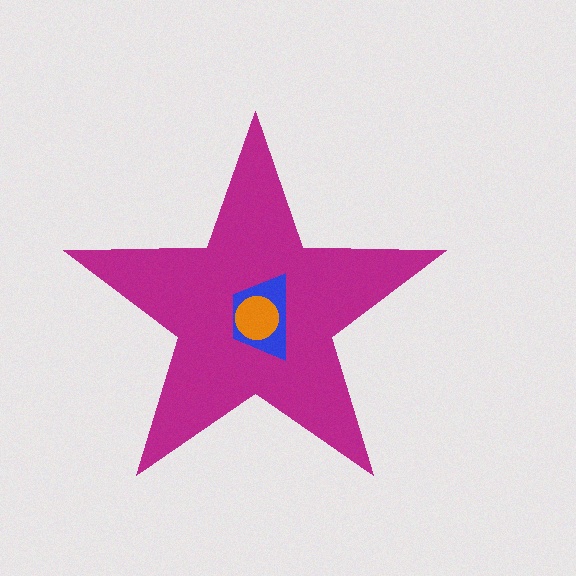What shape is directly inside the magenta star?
The blue trapezoid.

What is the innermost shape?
The orange circle.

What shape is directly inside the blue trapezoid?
The orange circle.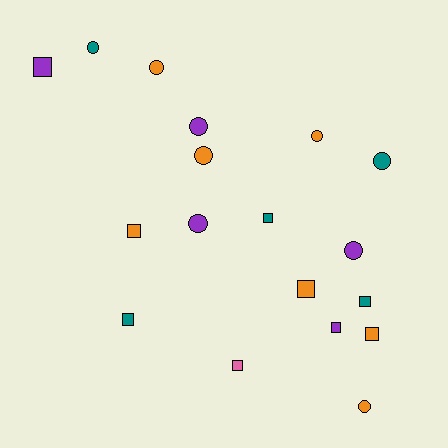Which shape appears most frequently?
Square, with 9 objects.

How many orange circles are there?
There are 4 orange circles.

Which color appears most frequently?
Orange, with 7 objects.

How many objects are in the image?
There are 18 objects.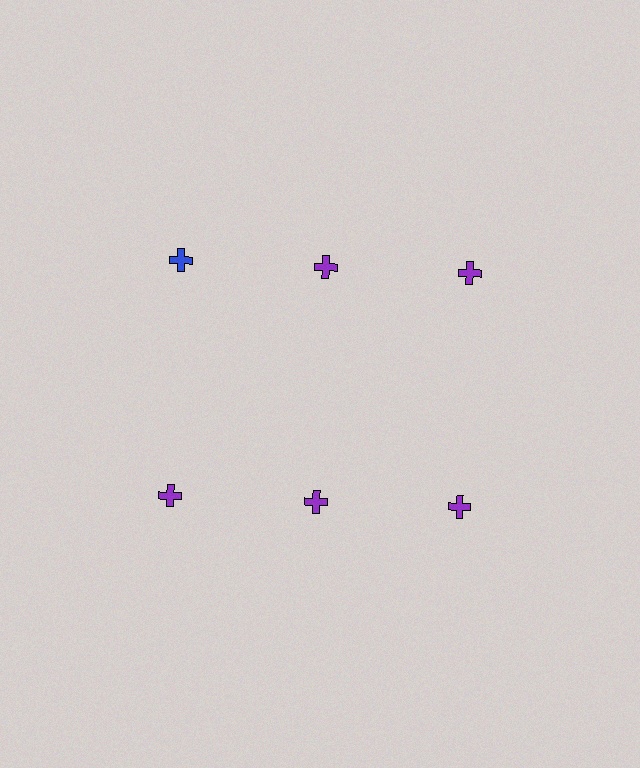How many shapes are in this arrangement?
There are 6 shapes arranged in a grid pattern.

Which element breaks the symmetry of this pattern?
The blue cross in the top row, leftmost column breaks the symmetry. All other shapes are purple crosses.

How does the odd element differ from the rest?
It has a different color: blue instead of purple.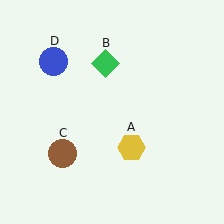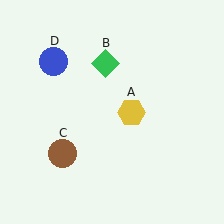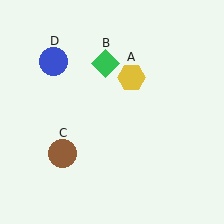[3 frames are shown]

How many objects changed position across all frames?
1 object changed position: yellow hexagon (object A).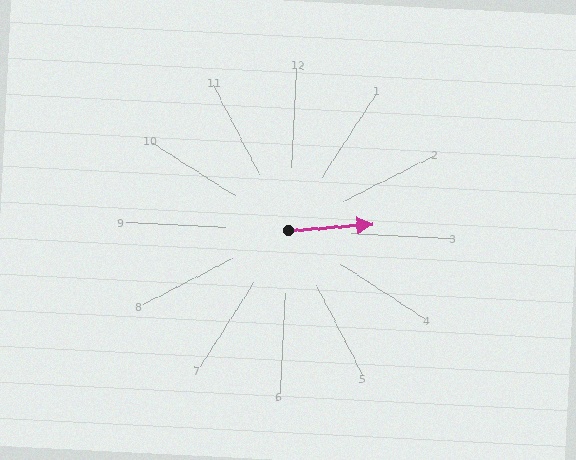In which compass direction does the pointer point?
East.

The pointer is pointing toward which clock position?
Roughly 3 o'clock.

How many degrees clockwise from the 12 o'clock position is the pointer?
Approximately 83 degrees.